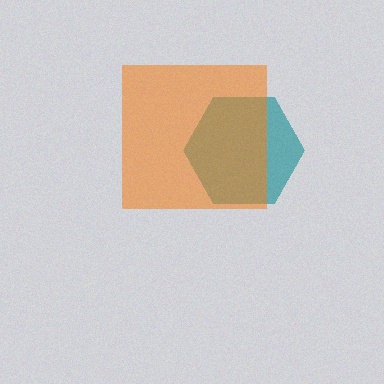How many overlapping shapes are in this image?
There are 2 overlapping shapes in the image.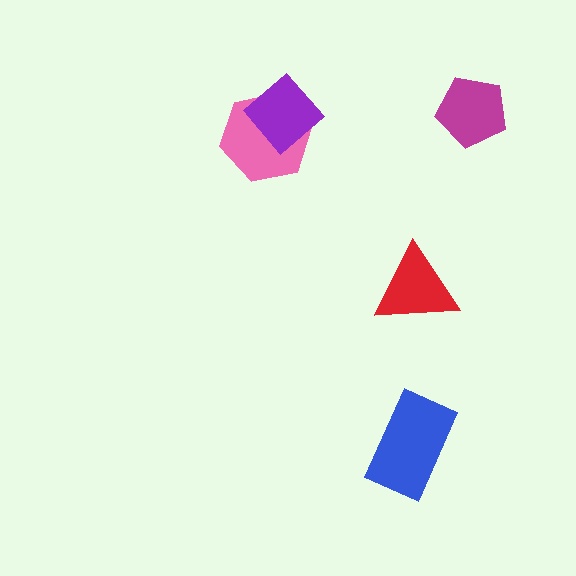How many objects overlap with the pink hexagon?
1 object overlaps with the pink hexagon.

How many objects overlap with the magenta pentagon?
0 objects overlap with the magenta pentagon.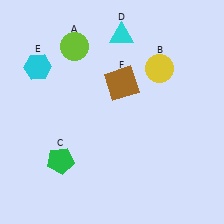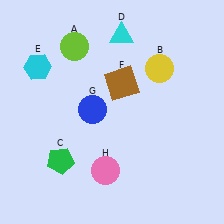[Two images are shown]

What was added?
A blue circle (G), a pink circle (H) were added in Image 2.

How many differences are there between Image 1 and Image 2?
There are 2 differences between the two images.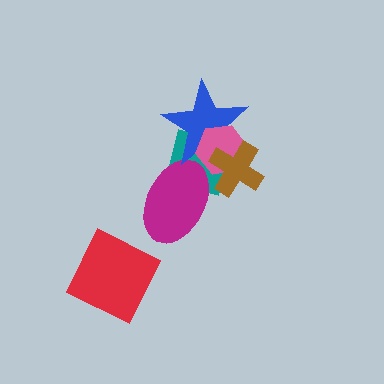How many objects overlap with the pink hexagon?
3 objects overlap with the pink hexagon.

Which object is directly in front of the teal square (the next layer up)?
The magenta ellipse is directly in front of the teal square.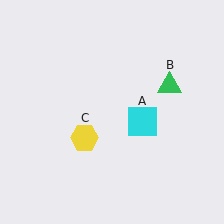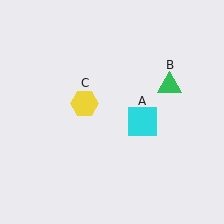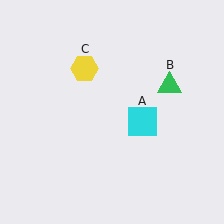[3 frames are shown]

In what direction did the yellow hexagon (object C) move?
The yellow hexagon (object C) moved up.